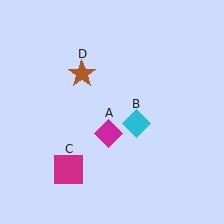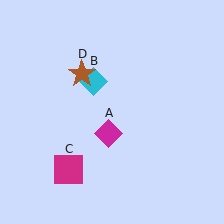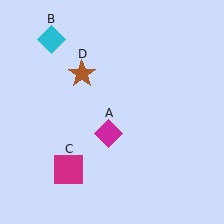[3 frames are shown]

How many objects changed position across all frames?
1 object changed position: cyan diamond (object B).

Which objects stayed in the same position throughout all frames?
Magenta diamond (object A) and magenta square (object C) and brown star (object D) remained stationary.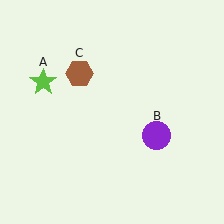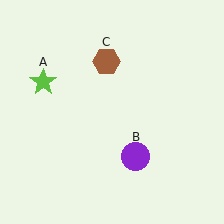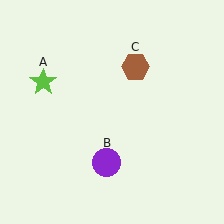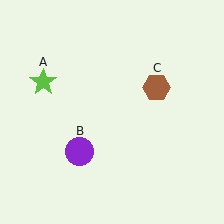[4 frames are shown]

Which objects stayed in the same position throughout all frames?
Lime star (object A) remained stationary.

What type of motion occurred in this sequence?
The purple circle (object B), brown hexagon (object C) rotated clockwise around the center of the scene.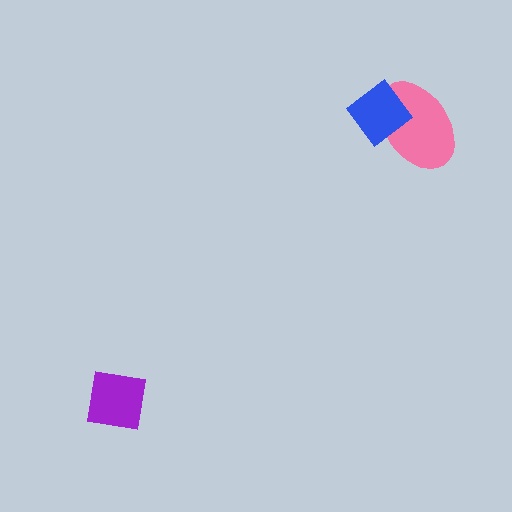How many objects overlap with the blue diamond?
1 object overlaps with the blue diamond.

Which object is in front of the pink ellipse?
The blue diamond is in front of the pink ellipse.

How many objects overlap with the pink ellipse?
1 object overlaps with the pink ellipse.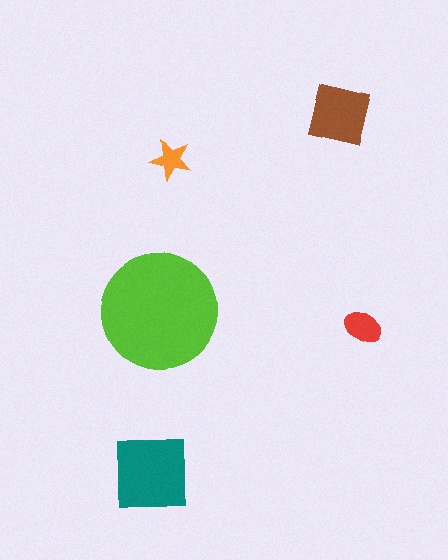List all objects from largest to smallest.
The lime circle, the teal square, the brown square, the red ellipse, the orange star.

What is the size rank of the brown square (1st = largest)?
3rd.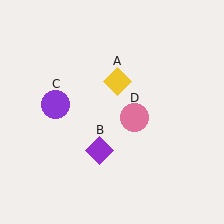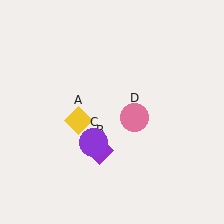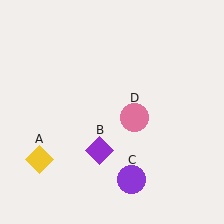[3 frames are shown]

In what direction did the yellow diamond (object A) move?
The yellow diamond (object A) moved down and to the left.